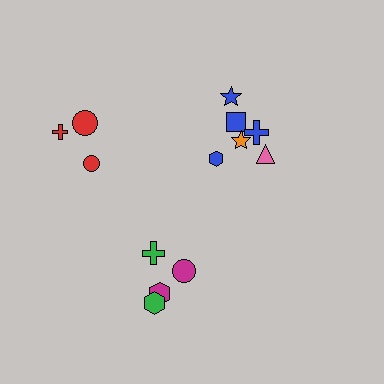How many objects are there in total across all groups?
There are 13 objects.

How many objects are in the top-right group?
There are 6 objects.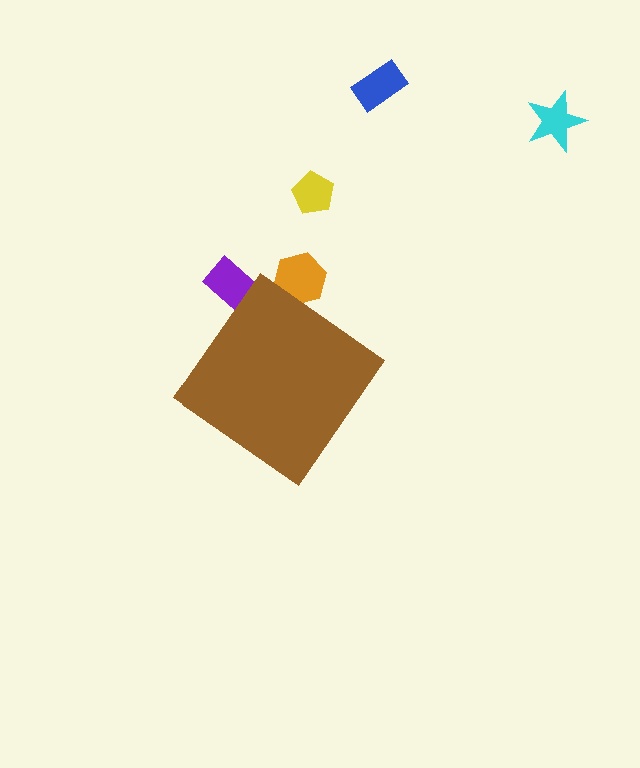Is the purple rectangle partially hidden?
Yes, the purple rectangle is partially hidden behind the brown diamond.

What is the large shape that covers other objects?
A brown diamond.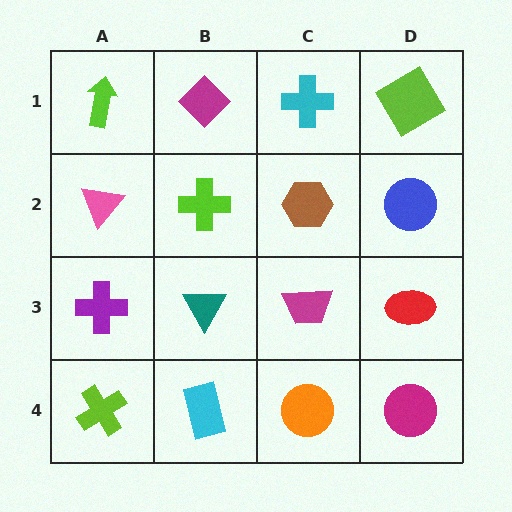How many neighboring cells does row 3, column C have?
4.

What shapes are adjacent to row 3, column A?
A pink triangle (row 2, column A), a lime cross (row 4, column A), a teal triangle (row 3, column B).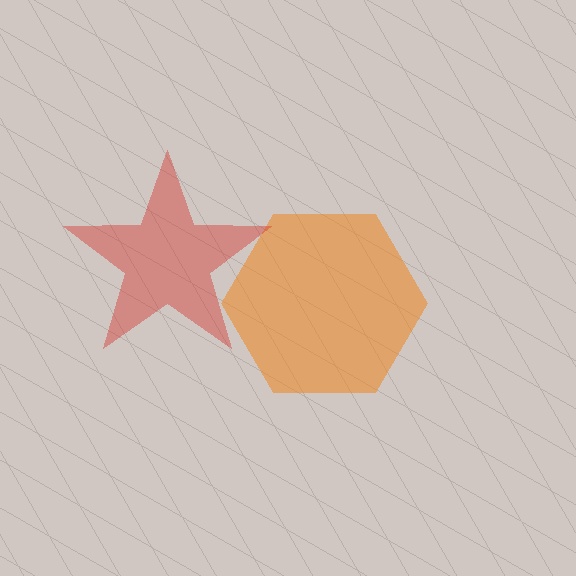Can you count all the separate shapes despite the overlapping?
Yes, there are 2 separate shapes.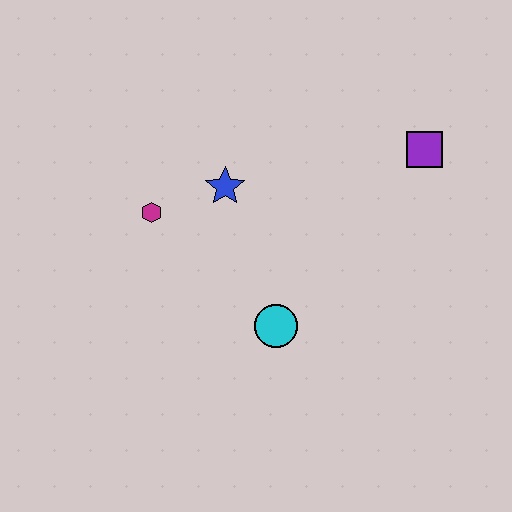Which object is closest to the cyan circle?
The blue star is closest to the cyan circle.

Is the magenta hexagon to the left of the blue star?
Yes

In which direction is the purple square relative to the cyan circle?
The purple square is above the cyan circle.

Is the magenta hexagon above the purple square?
No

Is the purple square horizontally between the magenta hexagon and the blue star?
No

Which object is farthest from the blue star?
The purple square is farthest from the blue star.